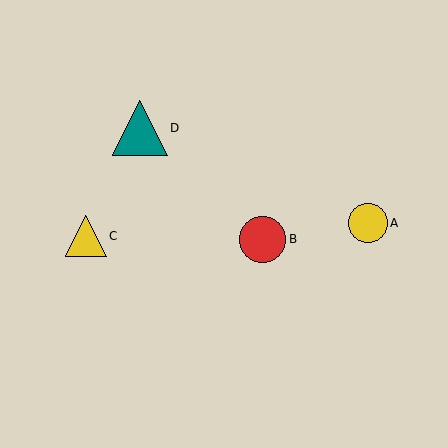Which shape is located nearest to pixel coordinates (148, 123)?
The teal triangle (labeled D) at (140, 128) is nearest to that location.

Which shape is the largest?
The teal triangle (labeled D) is the largest.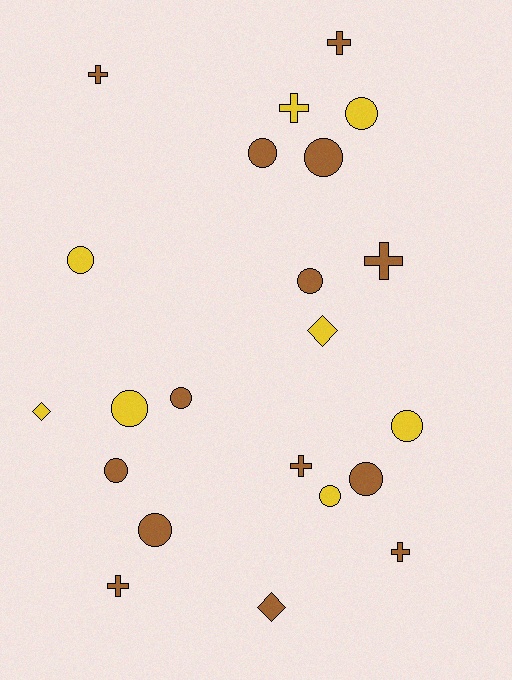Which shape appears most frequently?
Circle, with 12 objects.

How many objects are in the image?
There are 22 objects.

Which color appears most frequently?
Brown, with 14 objects.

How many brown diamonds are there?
There is 1 brown diamond.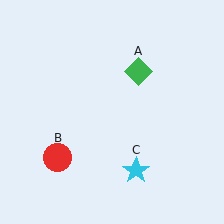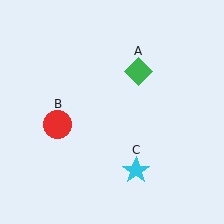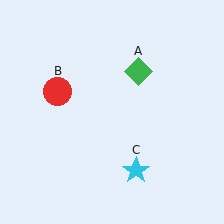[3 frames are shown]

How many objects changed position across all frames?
1 object changed position: red circle (object B).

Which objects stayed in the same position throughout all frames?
Green diamond (object A) and cyan star (object C) remained stationary.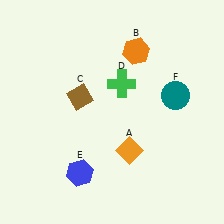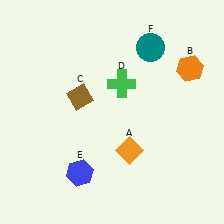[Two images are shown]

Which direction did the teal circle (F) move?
The teal circle (F) moved up.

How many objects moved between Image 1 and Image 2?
2 objects moved between the two images.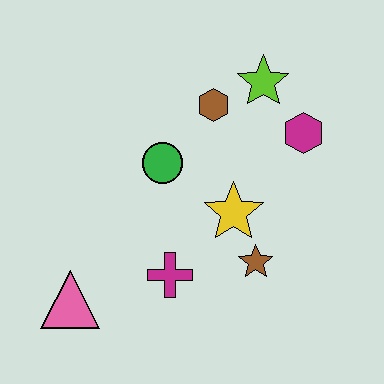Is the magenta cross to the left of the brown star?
Yes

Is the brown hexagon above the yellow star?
Yes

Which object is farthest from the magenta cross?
The lime star is farthest from the magenta cross.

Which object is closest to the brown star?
The yellow star is closest to the brown star.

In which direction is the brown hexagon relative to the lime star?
The brown hexagon is to the left of the lime star.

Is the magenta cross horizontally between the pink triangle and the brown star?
Yes